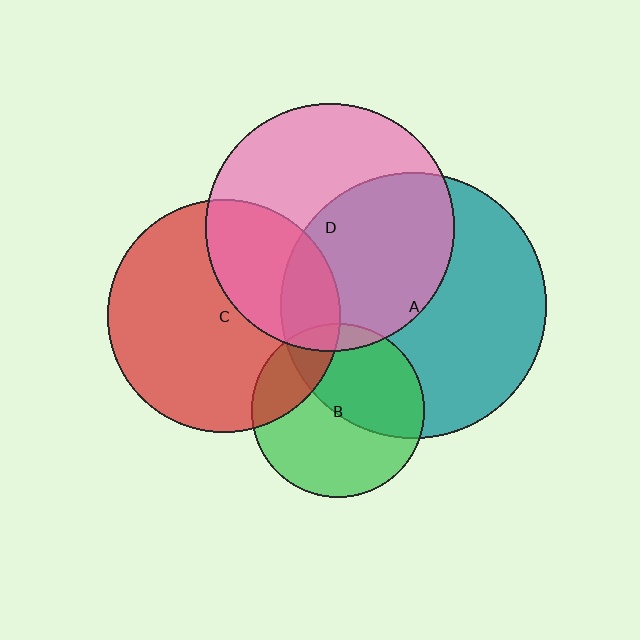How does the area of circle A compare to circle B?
Approximately 2.4 times.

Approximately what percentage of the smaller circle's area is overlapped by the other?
Approximately 15%.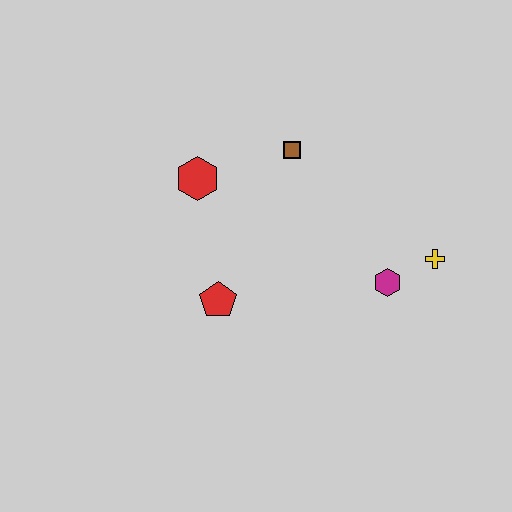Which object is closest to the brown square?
The red hexagon is closest to the brown square.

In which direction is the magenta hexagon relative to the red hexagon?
The magenta hexagon is to the right of the red hexagon.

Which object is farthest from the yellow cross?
The red hexagon is farthest from the yellow cross.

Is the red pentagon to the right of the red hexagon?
Yes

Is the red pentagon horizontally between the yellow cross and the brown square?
No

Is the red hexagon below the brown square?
Yes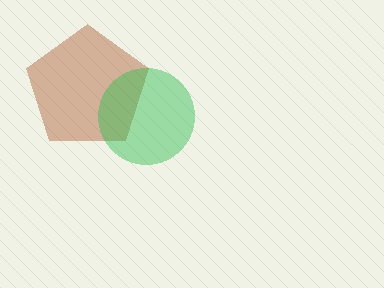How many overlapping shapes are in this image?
There are 2 overlapping shapes in the image.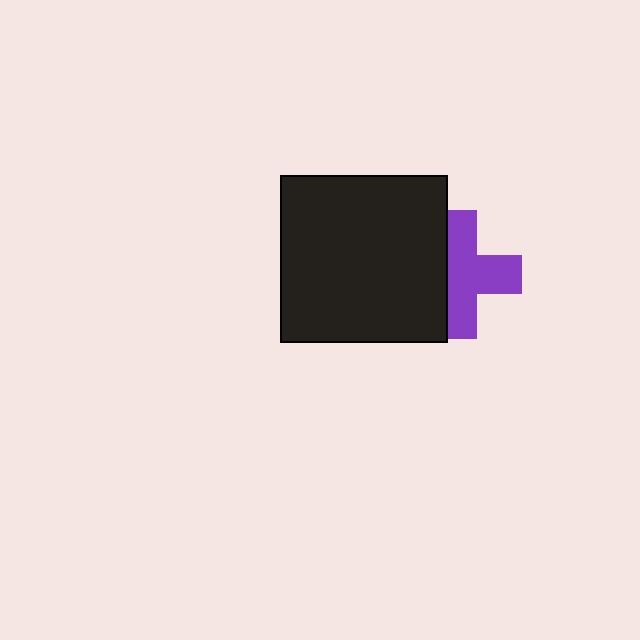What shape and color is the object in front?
The object in front is a black square.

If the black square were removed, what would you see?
You would see the complete purple cross.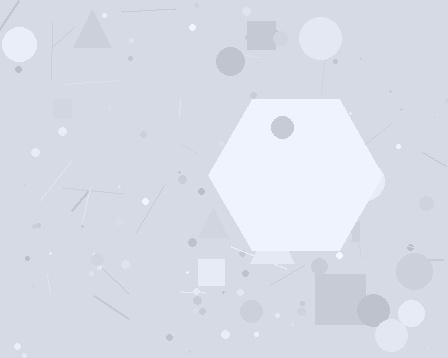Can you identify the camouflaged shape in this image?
The camouflaged shape is a hexagon.